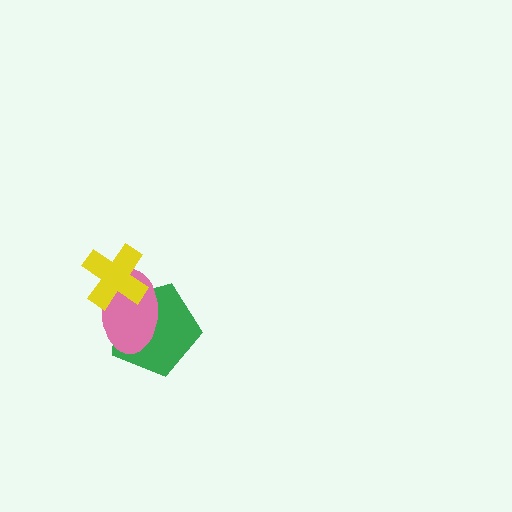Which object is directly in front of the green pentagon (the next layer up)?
The pink ellipse is directly in front of the green pentagon.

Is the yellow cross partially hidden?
No, no other shape covers it.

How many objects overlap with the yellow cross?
2 objects overlap with the yellow cross.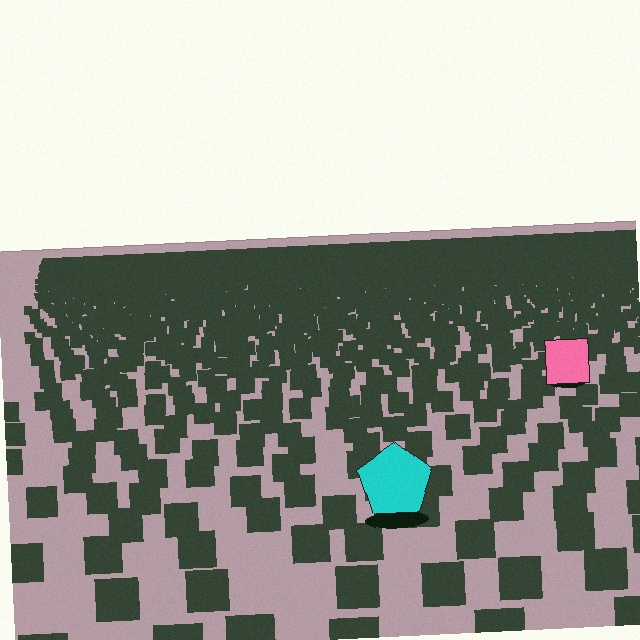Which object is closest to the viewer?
The cyan pentagon is closest. The texture marks near it are larger and more spread out.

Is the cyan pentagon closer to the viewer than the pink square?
Yes. The cyan pentagon is closer — you can tell from the texture gradient: the ground texture is coarser near it.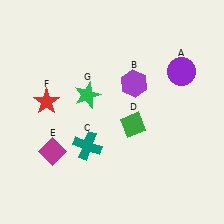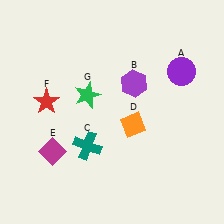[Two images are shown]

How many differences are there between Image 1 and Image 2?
There is 1 difference between the two images.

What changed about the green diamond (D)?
In Image 1, D is green. In Image 2, it changed to orange.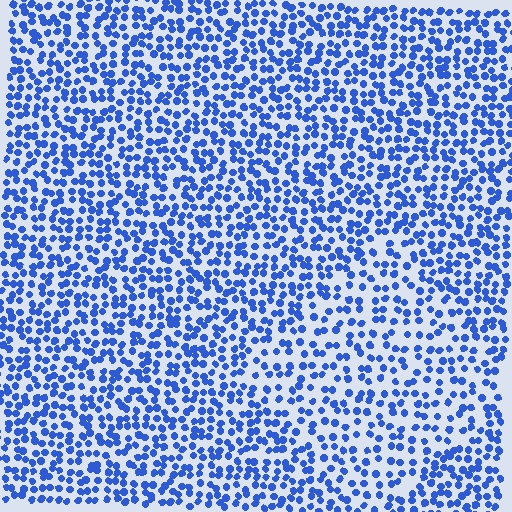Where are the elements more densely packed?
The elements are more densely packed outside the diamond boundary.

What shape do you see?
I see a diamond.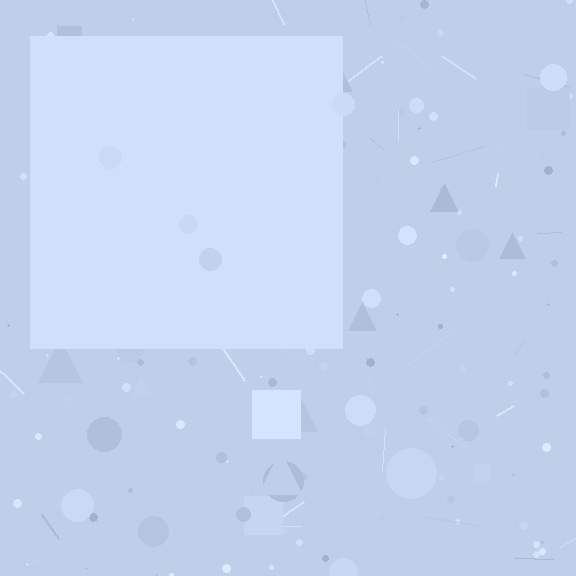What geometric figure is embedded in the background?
A square is embedded in the background.